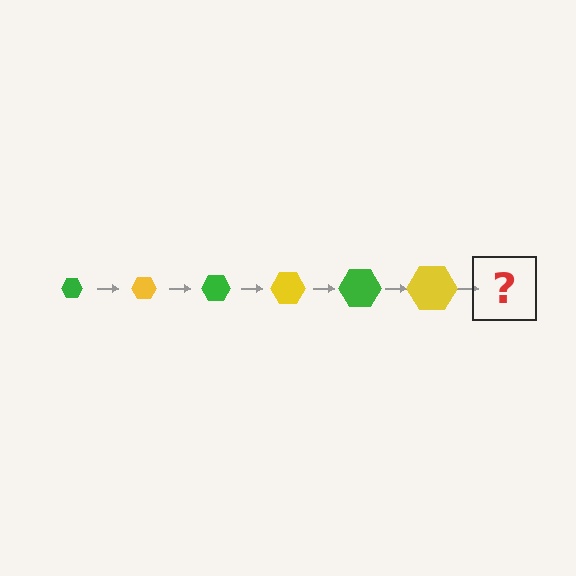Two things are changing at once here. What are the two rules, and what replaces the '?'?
The two rules are that the hexagon grows larger each step and the color cycles through green and yellow. The '?' should be a green hexagon, larger than the previous one.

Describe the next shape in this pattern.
It should be a green hexagon, larger than the previous one.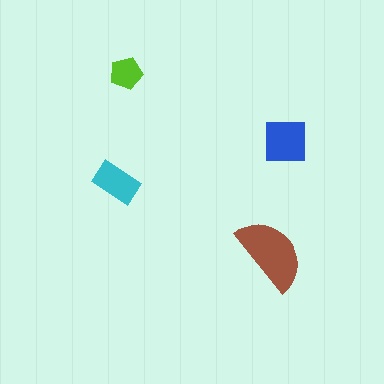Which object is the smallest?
The lime pentagon.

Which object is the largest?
The brown semicircle.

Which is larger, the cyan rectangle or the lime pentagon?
The cyan rectangle.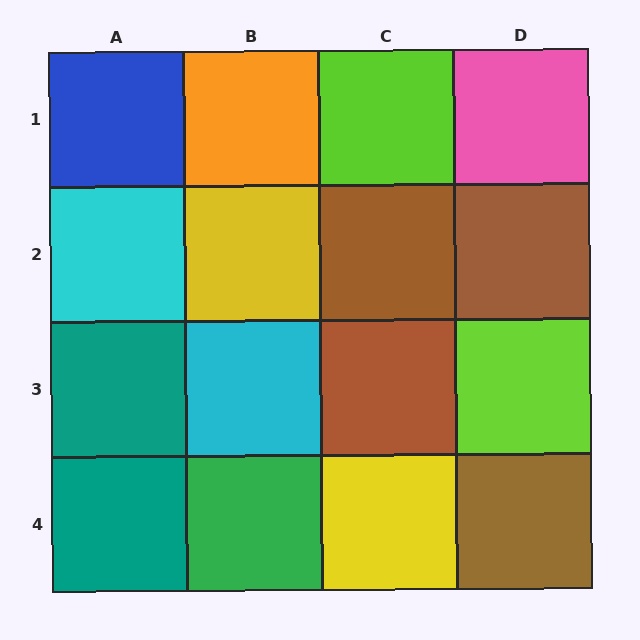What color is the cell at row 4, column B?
Green.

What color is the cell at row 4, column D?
Brown.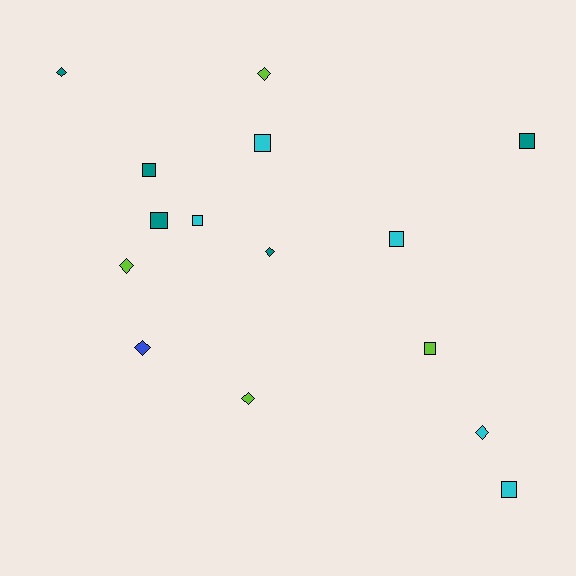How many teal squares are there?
There are 3 teal squares.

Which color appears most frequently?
Cyan, with 5 objects.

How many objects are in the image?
There are 15 objects.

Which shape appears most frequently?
Square, with 8 objects.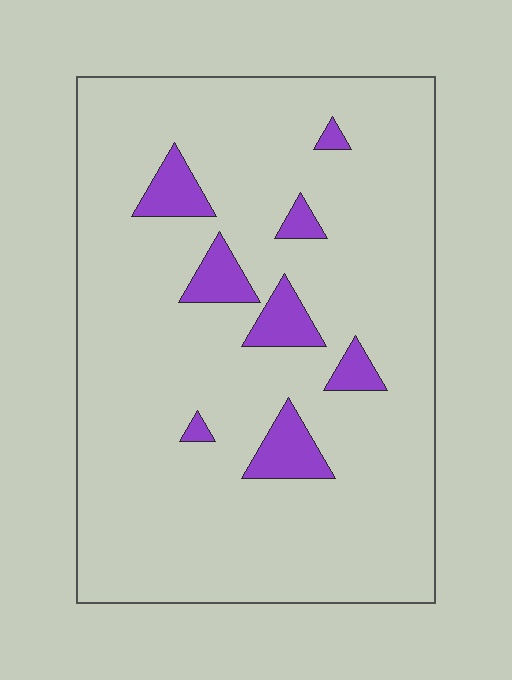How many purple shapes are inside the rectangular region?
8.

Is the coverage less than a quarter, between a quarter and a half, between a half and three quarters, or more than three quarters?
Less than a quarter.